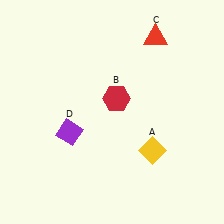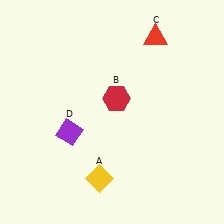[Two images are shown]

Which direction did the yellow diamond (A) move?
The yellow diamond (A) moved left.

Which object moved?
The yellow diamond (A) moved left.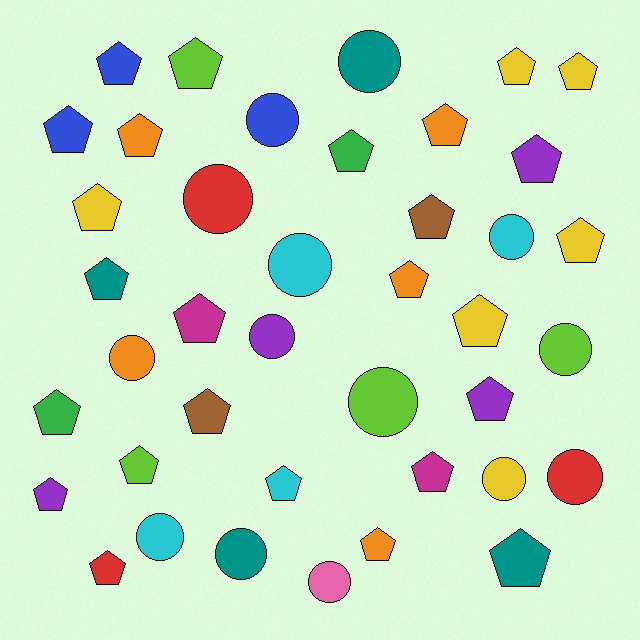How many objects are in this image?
There are 40 objects.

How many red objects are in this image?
There are 3 red objects.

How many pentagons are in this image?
There are 26 pentagons.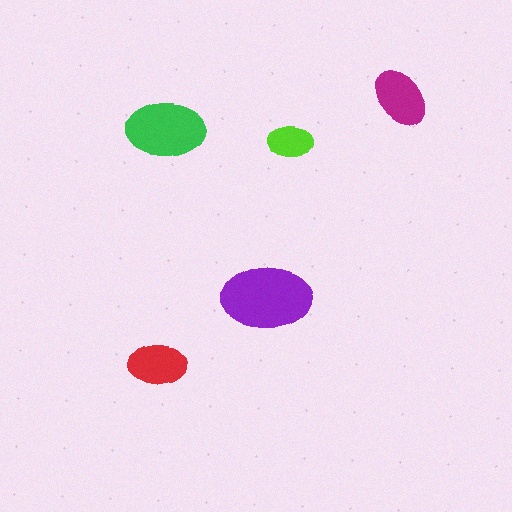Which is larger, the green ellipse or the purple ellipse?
The purple one.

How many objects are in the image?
There are 5 objects in the image.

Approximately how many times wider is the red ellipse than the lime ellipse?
About 1.5 times wider.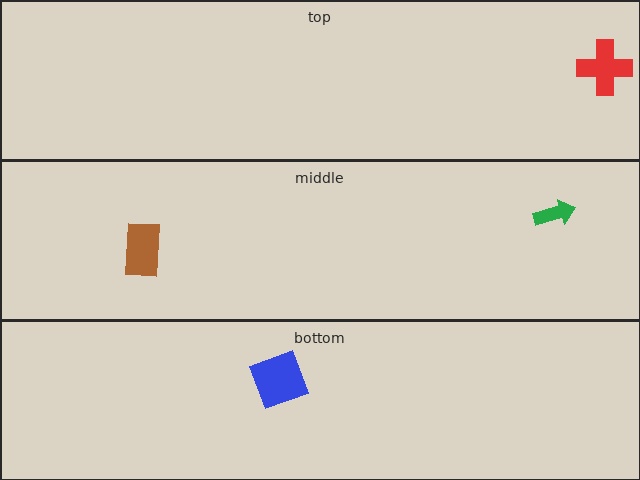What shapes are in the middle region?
The brown rectangle, the green arrow.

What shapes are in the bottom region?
The blue square.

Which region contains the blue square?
The bottom region.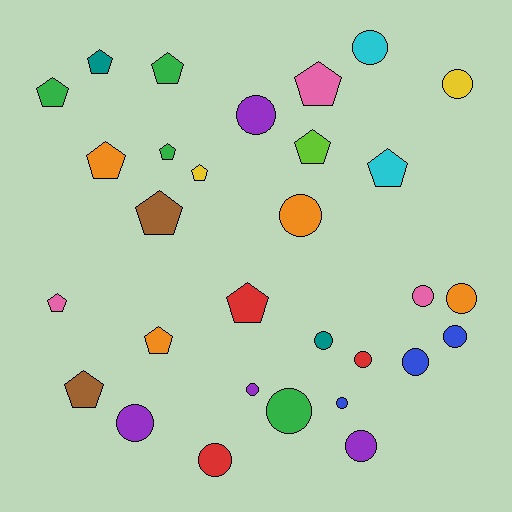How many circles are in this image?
There are 16 circles.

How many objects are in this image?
There are 30 objects.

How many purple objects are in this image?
There are 4 purple objects.